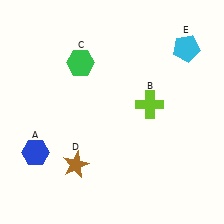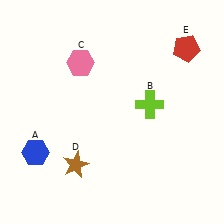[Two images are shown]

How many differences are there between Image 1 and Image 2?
There are 2 differences between the two images.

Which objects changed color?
C changed from green to pink. E changed from cyan to red.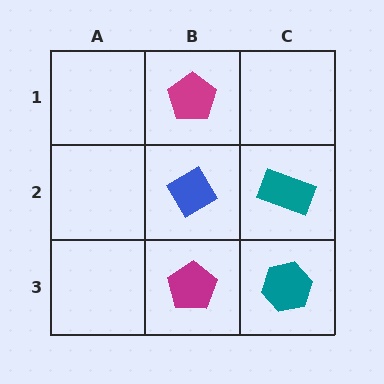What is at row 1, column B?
A magenta pentagon.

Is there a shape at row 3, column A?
No, that cell is empty.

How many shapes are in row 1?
1 shape.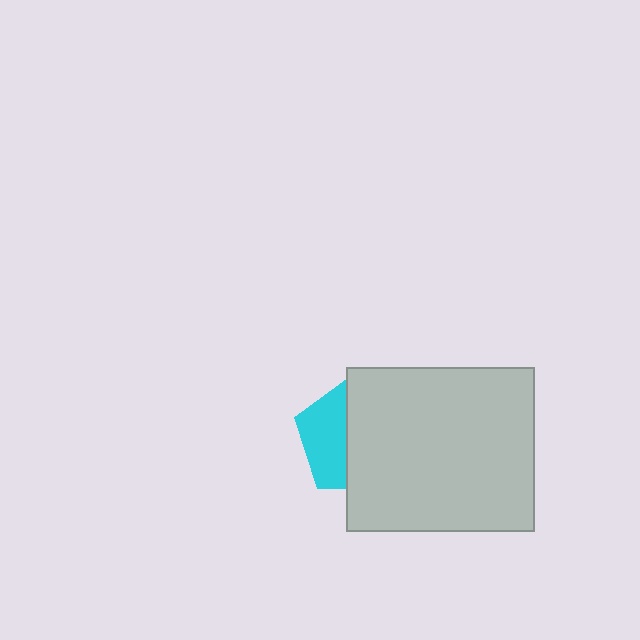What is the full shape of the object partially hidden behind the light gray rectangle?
The partially hidden object is a cyan pentagon.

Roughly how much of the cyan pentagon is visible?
A small part of it is visible (roughly 39%).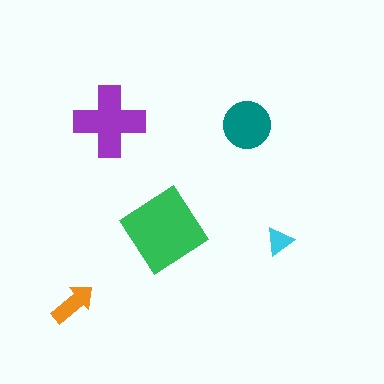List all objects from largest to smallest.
The green diamond, the purple cross, the teal circle, the orange arrow, the cyan triangle.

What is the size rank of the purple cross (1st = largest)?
2nd.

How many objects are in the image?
There are 5 objects in the image.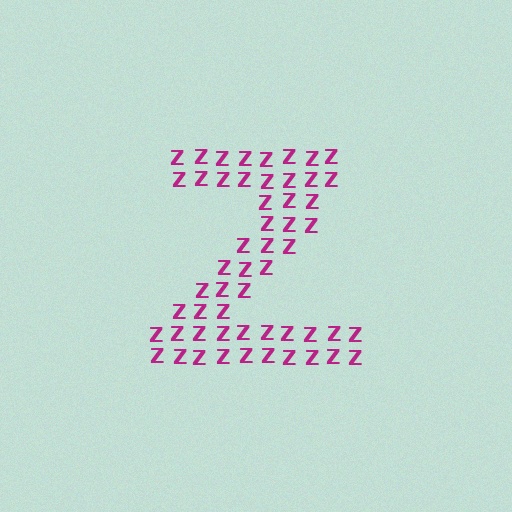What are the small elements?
The small elements are letter Z's.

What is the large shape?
The large shape is the letter Z.